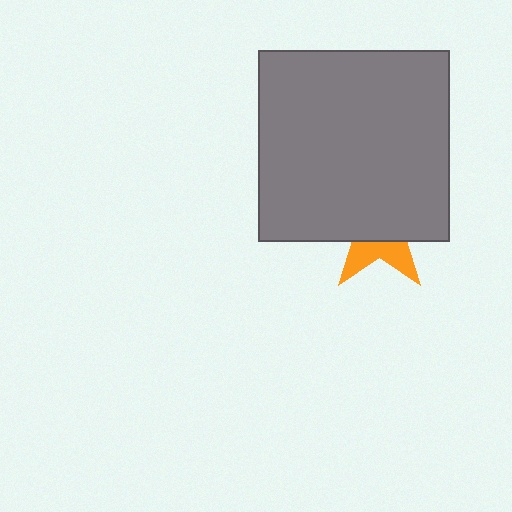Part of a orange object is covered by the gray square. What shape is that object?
It is a star.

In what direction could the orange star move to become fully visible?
The orange star could move down. That would shift it out from behind the gray square entirely.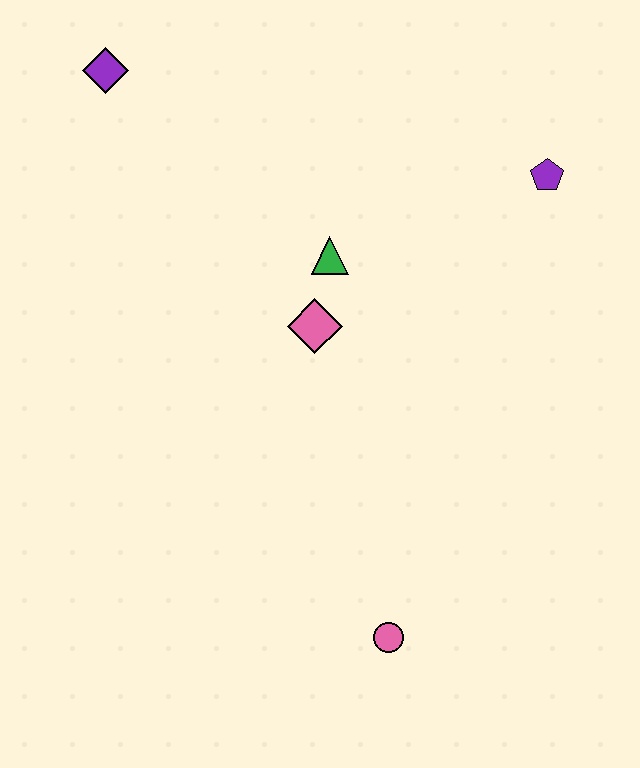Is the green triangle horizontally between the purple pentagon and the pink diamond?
Yes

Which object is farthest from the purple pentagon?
The pink circle is farthest from the purple pentagon.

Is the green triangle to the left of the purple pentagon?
Yes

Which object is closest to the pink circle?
The pink diamond is closest to the pink circle.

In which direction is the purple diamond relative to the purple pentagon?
The purple diamond is to the left of the purple pentagon.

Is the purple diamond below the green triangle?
No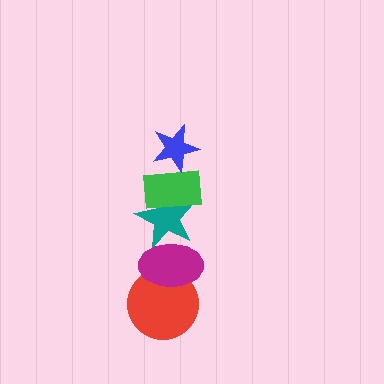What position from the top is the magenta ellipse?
The magenta ellipse is 4th from the top.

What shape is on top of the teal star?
The green rectangle is on top of the teal star.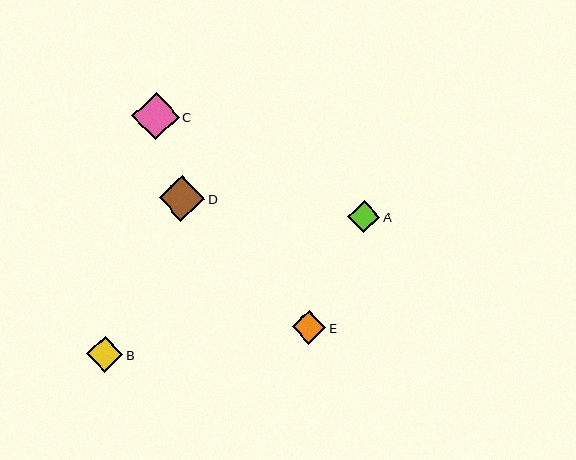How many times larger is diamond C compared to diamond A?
Diamond C is approximately 1.5 times the size of diamond A.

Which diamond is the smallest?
Diamond A is the smallest with a size of approximately 32 pixels.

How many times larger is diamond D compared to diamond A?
Diamond D is approximately 1.4 times the size of diamond A.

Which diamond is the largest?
Diamond C is the largest with a size of approximately 47 pixels.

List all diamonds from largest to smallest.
From largest to smallest: C, D, B, E, A.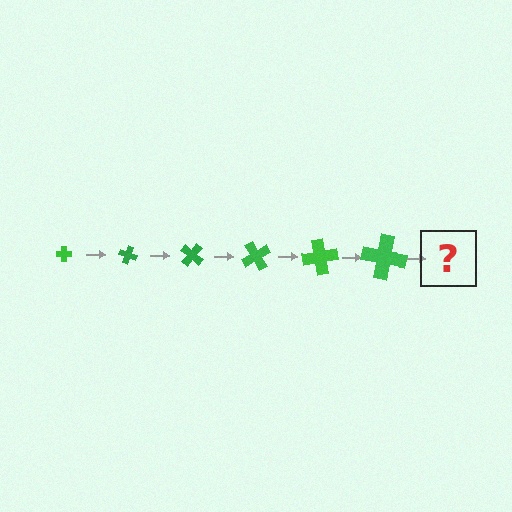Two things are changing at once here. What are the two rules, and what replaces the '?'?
The two rules are that the cross grows larger each step and it rotates 20 degrees each step. The '?' should be a cross, larger than the previous one and rotated 120 degrees from the start.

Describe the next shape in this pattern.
It should be a cross, larger than the previous one and rotated 120 degrees from the start.